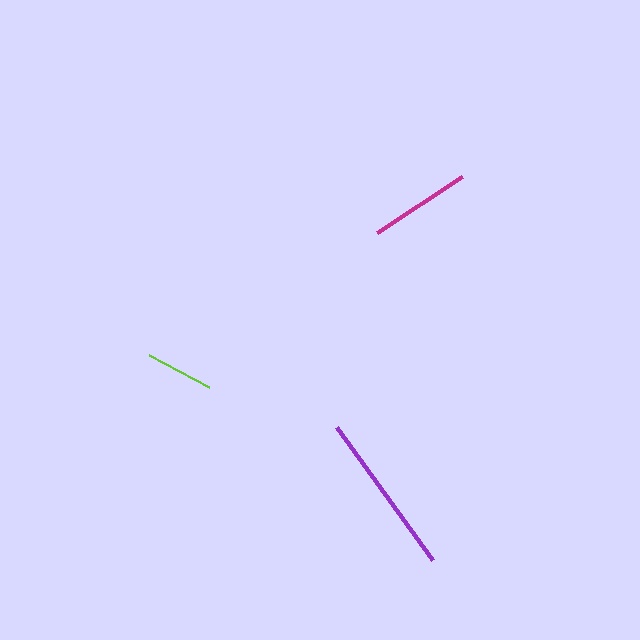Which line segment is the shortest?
The lime line is the shortest at approximately 68 pixels.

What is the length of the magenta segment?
The magenta segment is approximately 102 pixels long.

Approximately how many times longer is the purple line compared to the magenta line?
The purple line is approximately 1.6 times the length of the magenta line.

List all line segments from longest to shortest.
From longest to shortest: purple, magenta, lime.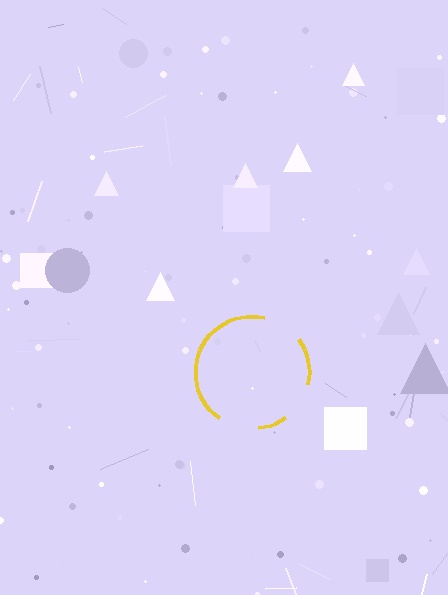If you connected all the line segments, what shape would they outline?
They would outline a circle.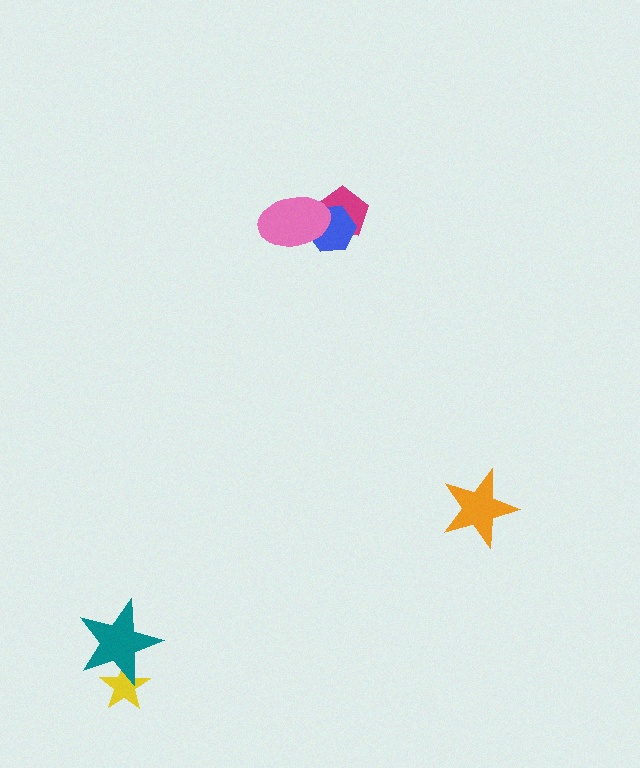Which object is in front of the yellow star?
The teal star is in front of the yellow star.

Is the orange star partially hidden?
No, no other shape covers it.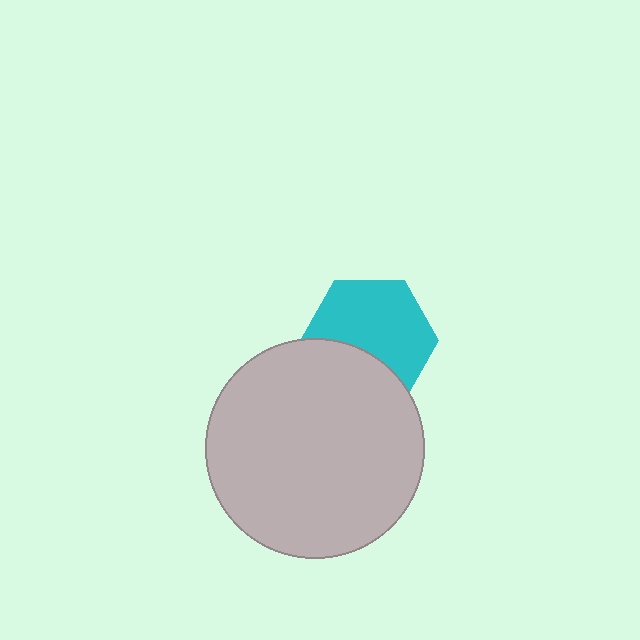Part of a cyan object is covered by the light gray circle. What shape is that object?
It is a hexagon.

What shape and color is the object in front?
The object in front is a light gray circle.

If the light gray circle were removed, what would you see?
You would see the complete cyan hexagon.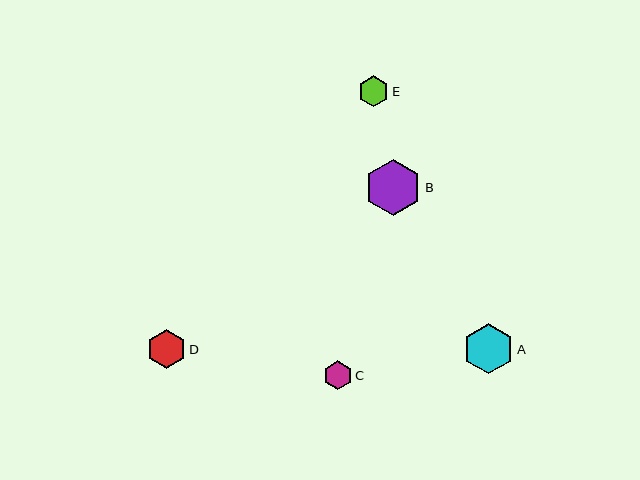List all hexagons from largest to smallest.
From largest to smallest: B, A, D, E, C.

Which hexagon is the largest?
Hexagon B is the largest with a size of approximately 57 pixels.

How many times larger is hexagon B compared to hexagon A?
Hexagon B is approximately 1.1 times the size of hexagon A.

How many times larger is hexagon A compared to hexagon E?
Hexagon A is approximately 1.6 times the size of hexagon E.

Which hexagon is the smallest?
Hexagon C is the smallest with a size of approximately 28 pixels.